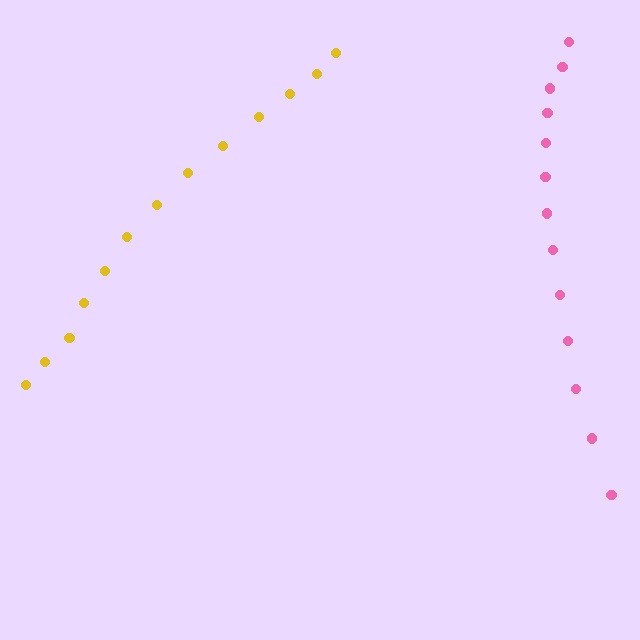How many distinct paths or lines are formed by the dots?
There are 2 distinct paths.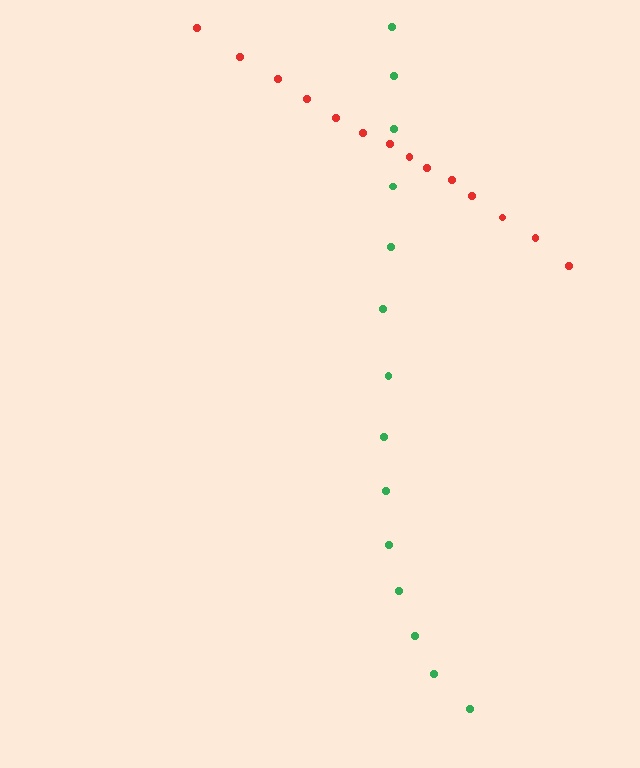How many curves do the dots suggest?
There are 2 distinct paths.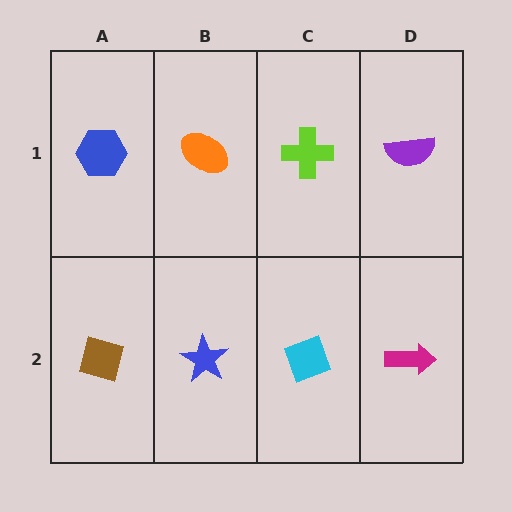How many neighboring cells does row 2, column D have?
2.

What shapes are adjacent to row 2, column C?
A lime cross (row 1, column C), a blue star (row 2, column B), a magenta arrow (row 2, column D).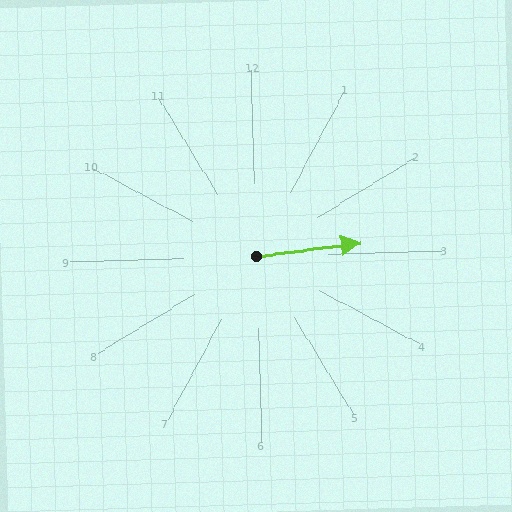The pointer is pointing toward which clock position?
Roughly 3 o'clock.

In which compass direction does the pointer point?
East.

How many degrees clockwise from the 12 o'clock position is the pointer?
Approximately 84 degrees.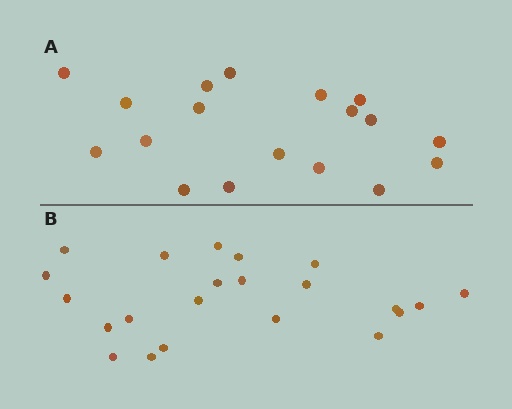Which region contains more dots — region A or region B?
Region B (the bottom region) has more dots.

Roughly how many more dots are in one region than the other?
Region B has about 4 more dots than region A.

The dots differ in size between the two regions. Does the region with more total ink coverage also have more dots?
No. Region A has more total ink coverage because its dots are larger, but region B actually contains more individual dots. Total area can be misleading — the number of items is what matters here.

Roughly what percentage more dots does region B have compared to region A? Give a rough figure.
About 20% more.